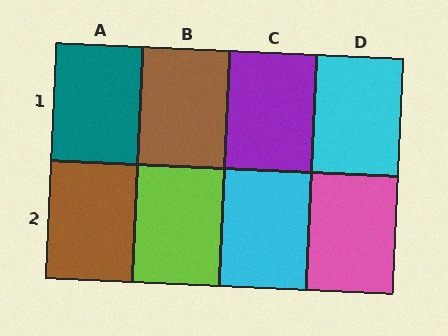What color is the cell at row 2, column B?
Lime.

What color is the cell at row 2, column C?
Cyan.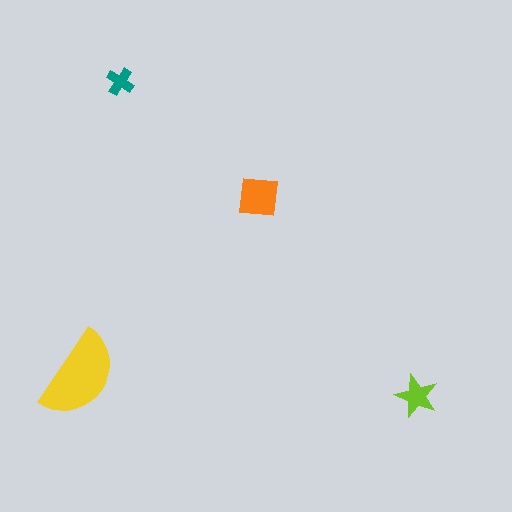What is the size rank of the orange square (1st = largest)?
2nd.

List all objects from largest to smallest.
The yellow semicircle, the orange square, the lime star, the teal cross.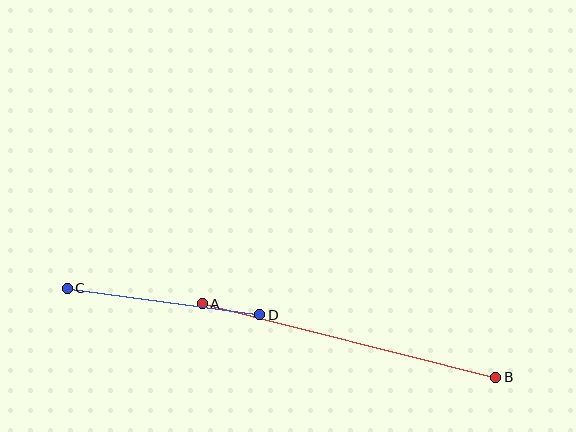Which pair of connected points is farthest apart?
Points A and B are farthest apart.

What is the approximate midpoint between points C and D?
The midpoint is at approximately (164, 301) pixels.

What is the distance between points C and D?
The distance is approximately 195 pixels.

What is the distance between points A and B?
The distance is approximately 302 pixels.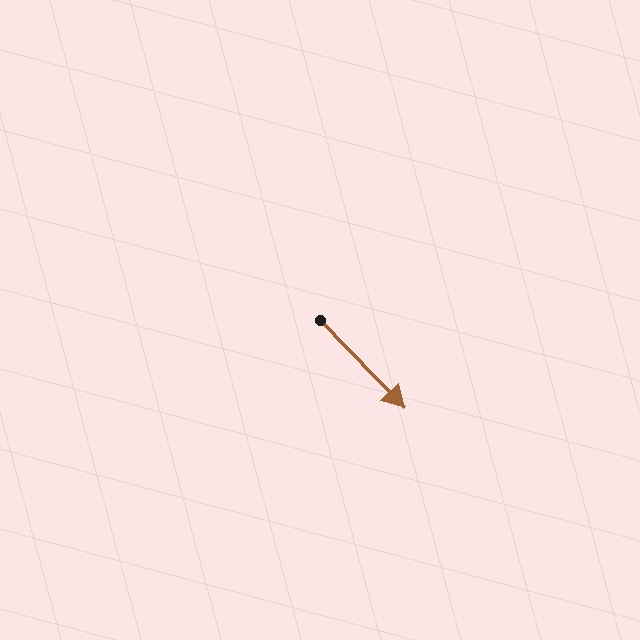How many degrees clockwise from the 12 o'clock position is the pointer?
Approximately 136 degrees.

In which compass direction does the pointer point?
Southeast.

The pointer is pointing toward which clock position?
Roughly 5 o'clock.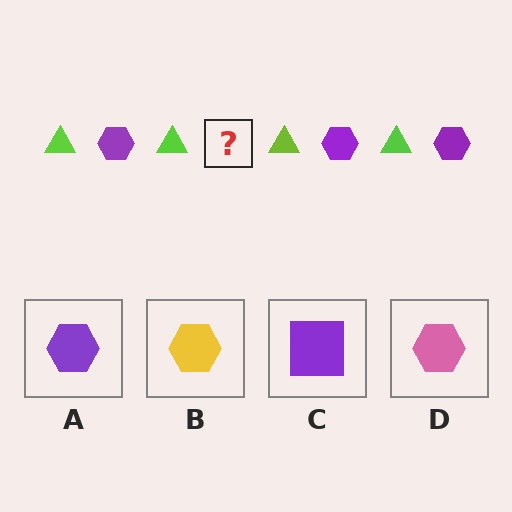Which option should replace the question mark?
Option A.